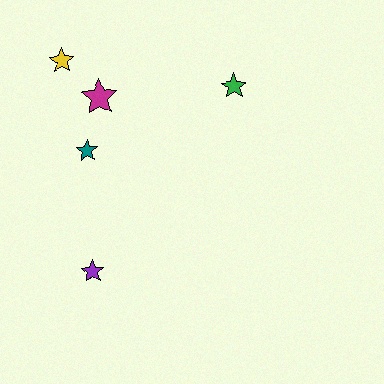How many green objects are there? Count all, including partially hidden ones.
There is 1 green object.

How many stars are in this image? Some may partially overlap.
There are 5 stars.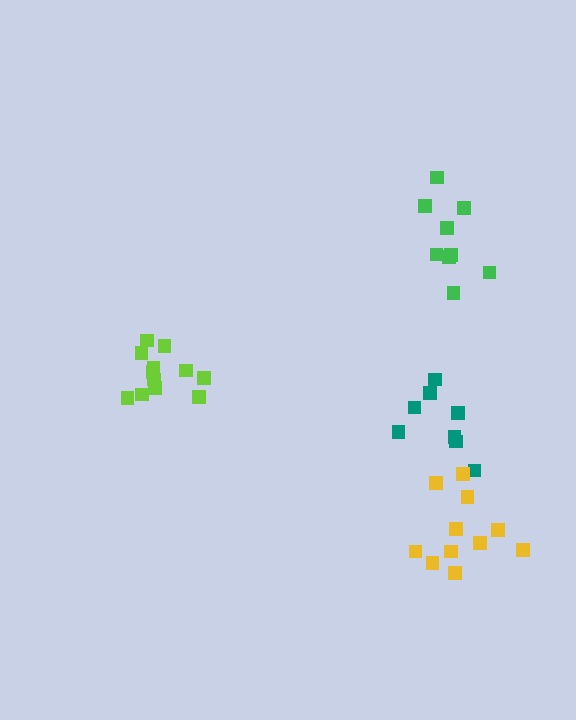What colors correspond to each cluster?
The clusters are colored: teal, lime, green, yellow.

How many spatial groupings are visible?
There are 4 spatial groupings.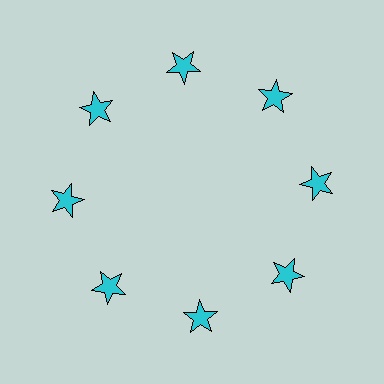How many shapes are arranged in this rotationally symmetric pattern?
There are 8 shapes, arranged in 8 groups of 1.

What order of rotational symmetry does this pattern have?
This pattern has 8-fold rotational symmetry.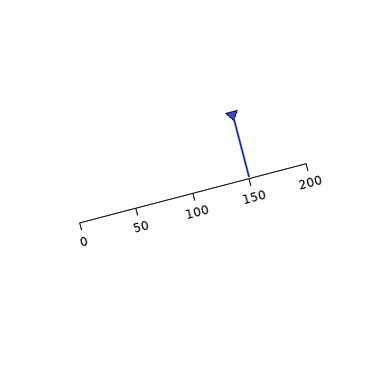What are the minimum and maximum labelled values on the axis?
The axis runs from 0 to 200.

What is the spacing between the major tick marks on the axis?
The major ticks are spaced 50 apart.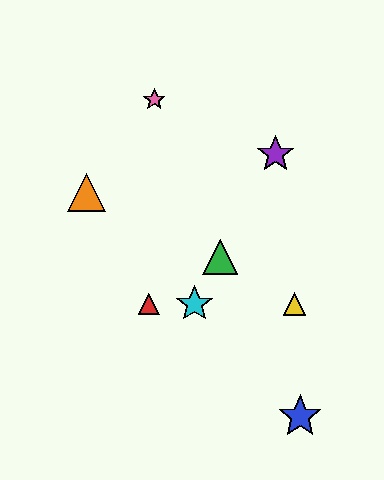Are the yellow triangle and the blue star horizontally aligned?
No, the yellow triangle is at y≈304 and the blue star is at y≈417.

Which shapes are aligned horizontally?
The red triangle, the yellow triangle, the cyan star are aligned horizontally.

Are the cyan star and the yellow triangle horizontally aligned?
Yes, both are at y≈304.